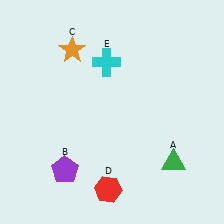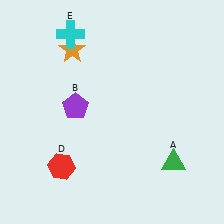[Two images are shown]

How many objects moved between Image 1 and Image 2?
3 objects moved between the two images.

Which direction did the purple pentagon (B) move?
The purple pentagon (B) moved up.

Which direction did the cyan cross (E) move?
The cyan cross (E) moved left.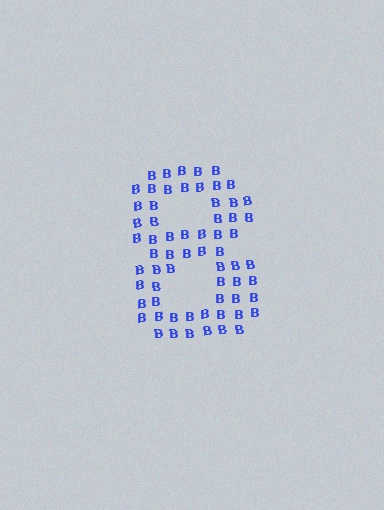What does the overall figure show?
The overall figure shows the digit 8.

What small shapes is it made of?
It is made of small letter B's.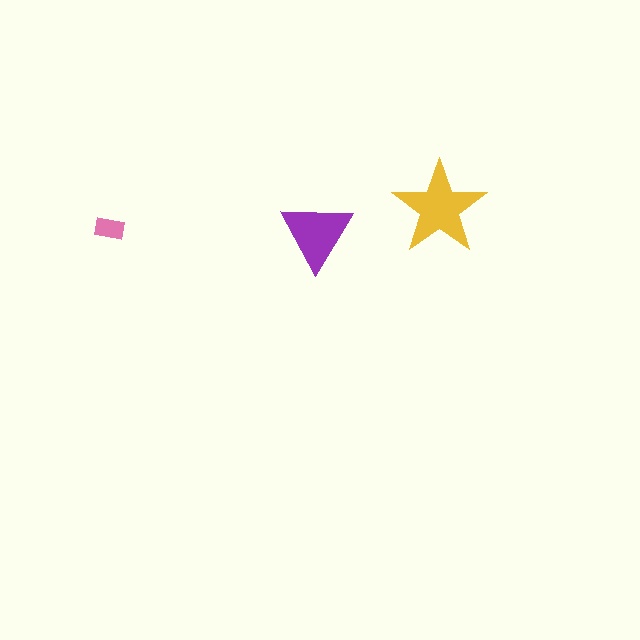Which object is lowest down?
The purple triangle is bottommost.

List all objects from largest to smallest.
The yellow star, the purple triangle, the pink rectangle.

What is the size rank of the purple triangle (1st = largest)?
2nd.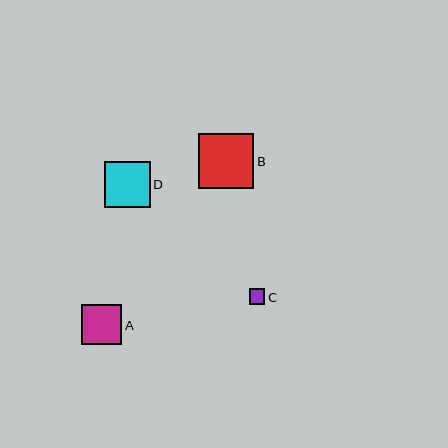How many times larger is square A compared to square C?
Square A is approximately 2.5 times the size of square C.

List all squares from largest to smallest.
From largest to smallest: B, D, A, C.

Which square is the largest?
Square B is the largest with a size of approximately 55 pixels.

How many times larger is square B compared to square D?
Square B is approximately 1.2 times the size of square D.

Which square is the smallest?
Square C is the smallest with a size of approximately 16 pixels.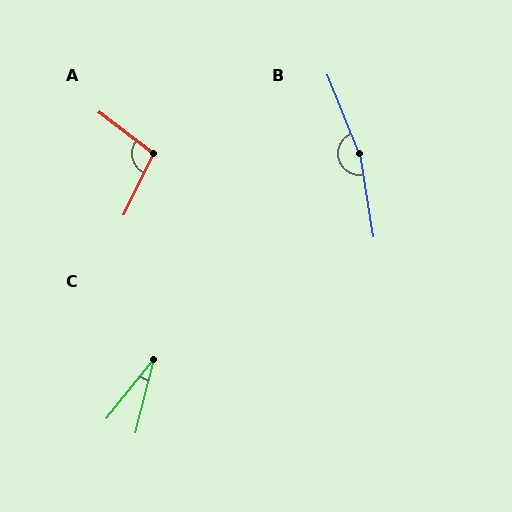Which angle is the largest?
B, at approximately 168 degrees.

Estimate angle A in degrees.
Approximately 102 degrees.